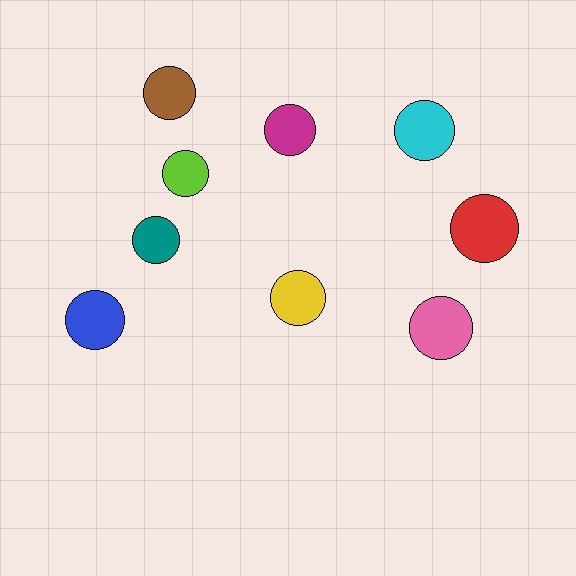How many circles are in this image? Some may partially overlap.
There are 9 circles.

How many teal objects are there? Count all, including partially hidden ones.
There is 1 teal object.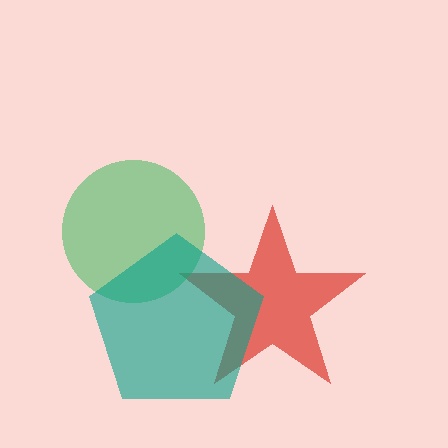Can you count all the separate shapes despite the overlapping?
Yes, there are 3 separate shapes.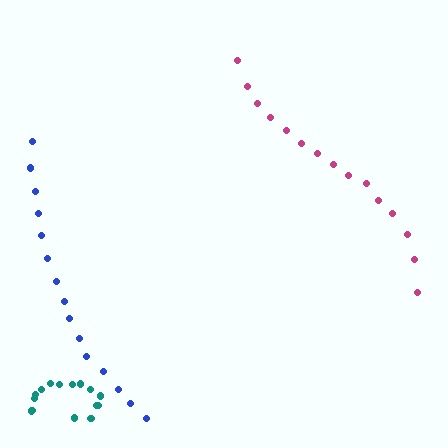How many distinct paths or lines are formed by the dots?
There are 3 distinct paths.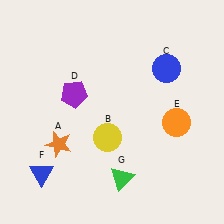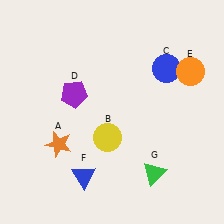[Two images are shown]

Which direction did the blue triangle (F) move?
The blue triangle (F) moved right.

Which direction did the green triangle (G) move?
The green triangle (G) moved right.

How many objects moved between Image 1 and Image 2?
3 objects moved between the two images.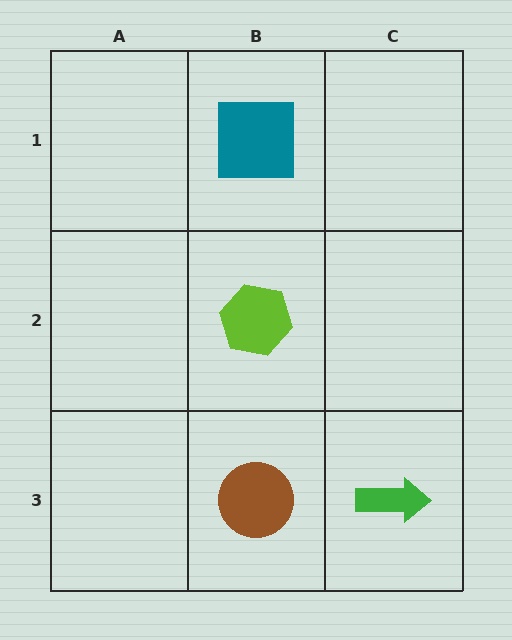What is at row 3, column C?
A green arrow.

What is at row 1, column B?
A teal square.